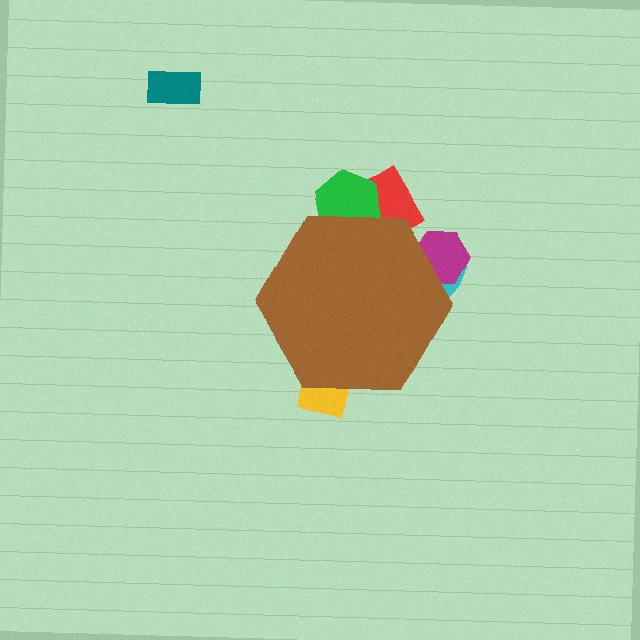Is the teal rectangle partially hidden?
No, the teal rectangle is fully visible.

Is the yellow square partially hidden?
Yes, the yellow square is partially hidden behind the brown hexagon.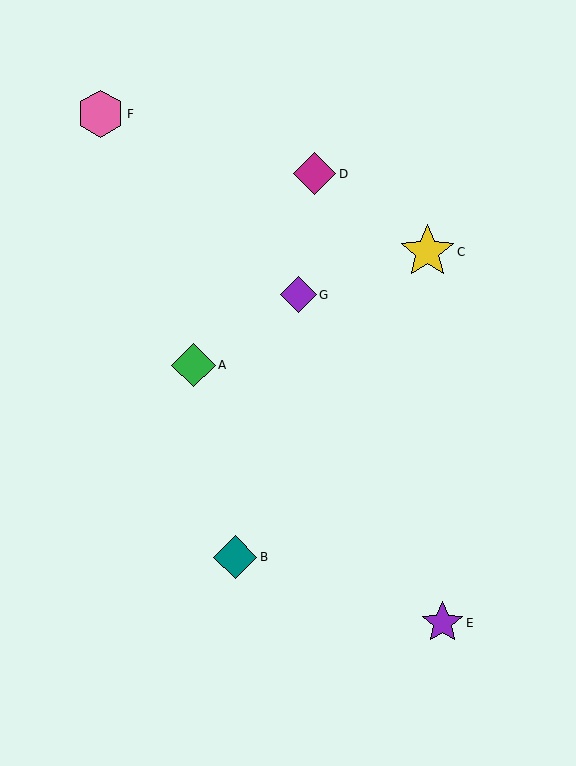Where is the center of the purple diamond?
The center of the purple diamond is at (298, 295).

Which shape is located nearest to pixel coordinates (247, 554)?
The teal diamond (labeled B) at (235, 557) is nearest to that location.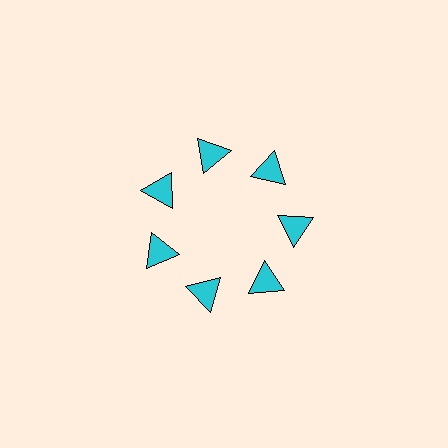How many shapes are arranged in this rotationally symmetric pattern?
There are 7 shapes, arranged in 7 groups of 1.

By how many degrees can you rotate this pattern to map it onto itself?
The pattern maps onto itself every 51 degrees of rotation.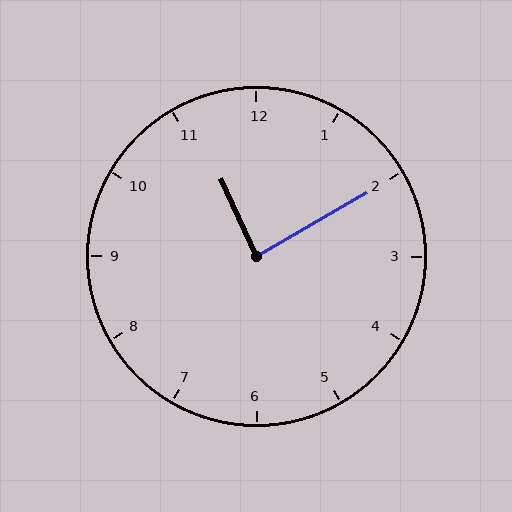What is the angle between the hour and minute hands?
Approximately 85 degrees.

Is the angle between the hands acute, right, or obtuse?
It is right.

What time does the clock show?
11:10.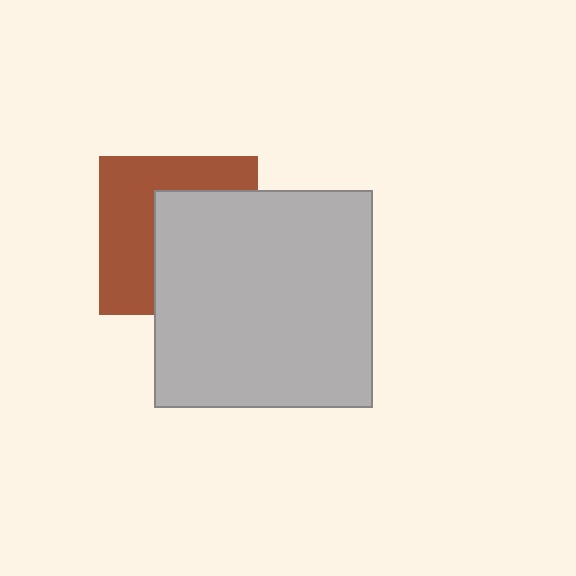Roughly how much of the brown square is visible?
About half of it is visible (roughly 48%).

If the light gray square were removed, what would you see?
You would see the complete brown square.